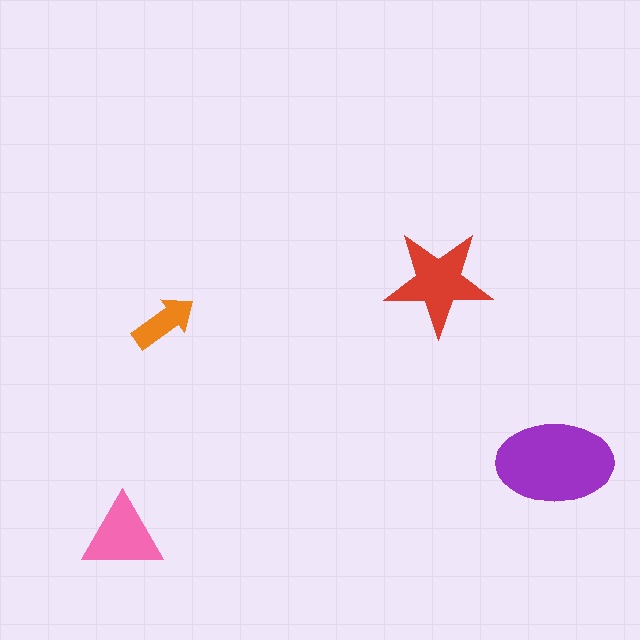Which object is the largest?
The purple ellipse.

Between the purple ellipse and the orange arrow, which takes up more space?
The purple ellipse.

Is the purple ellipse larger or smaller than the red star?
Larger.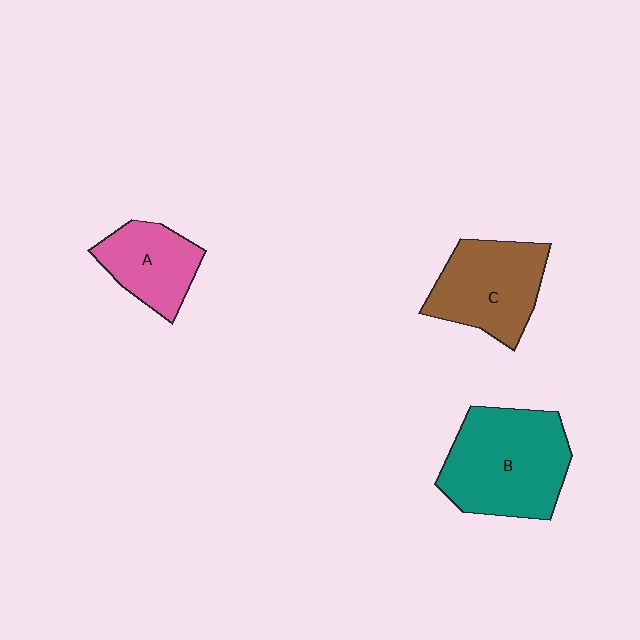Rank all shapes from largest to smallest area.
From largest to smallest: B (teal), C (brown), A (pink).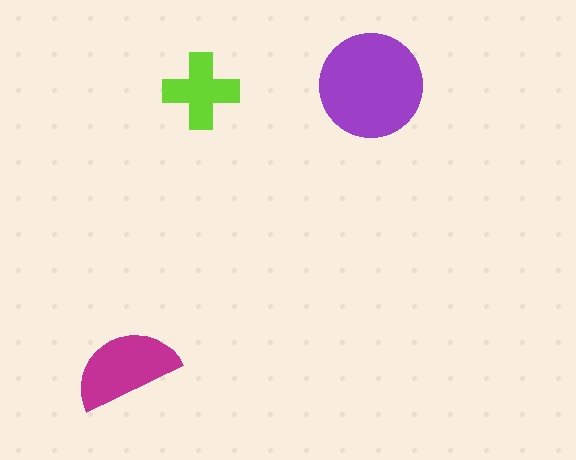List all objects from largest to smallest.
The purple circle, the magenta semicircle, the lime cross.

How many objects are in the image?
There are 3 objects in the image.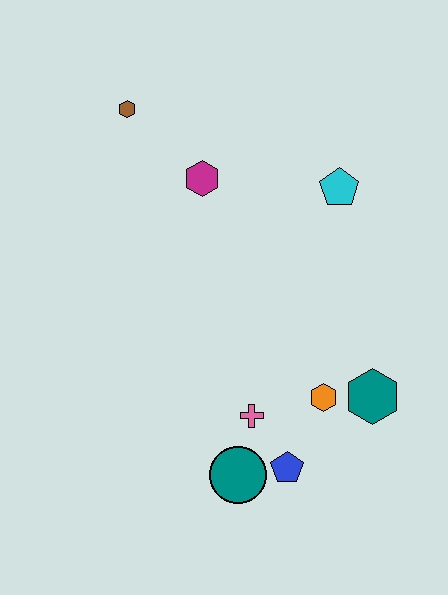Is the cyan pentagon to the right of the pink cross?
Yes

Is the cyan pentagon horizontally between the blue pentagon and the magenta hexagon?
No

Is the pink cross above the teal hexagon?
No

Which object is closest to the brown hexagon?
The magenta hexagon is closest to the brown hexagon.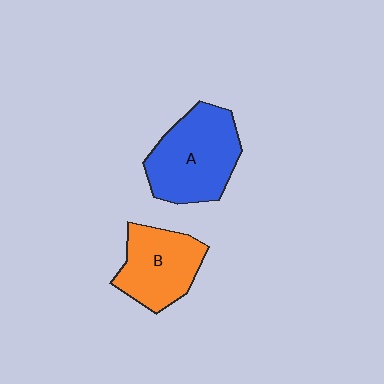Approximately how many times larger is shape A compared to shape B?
Approximately 1.3 times.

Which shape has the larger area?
Shape A (blue).